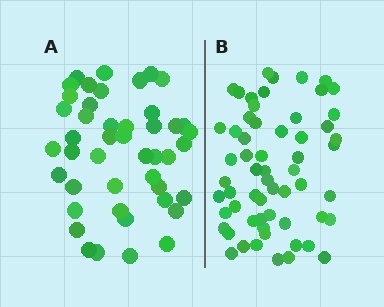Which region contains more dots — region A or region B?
Region B (the right region) has more dots.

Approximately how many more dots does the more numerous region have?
Region B has approximately 15 more dots than region A.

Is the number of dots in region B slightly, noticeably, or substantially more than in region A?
Region B has noticeably more, but not dramatically so. The ratio is roughly 1.3 to 1.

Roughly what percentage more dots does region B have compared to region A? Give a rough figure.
About 35% more.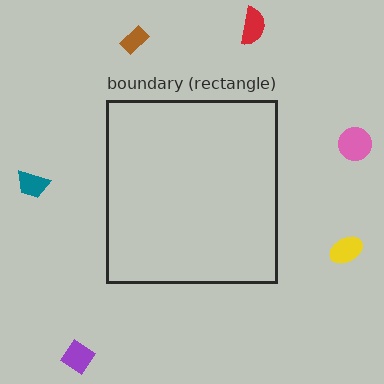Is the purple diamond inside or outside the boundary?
Outside.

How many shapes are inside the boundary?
0 inside, 6 outside.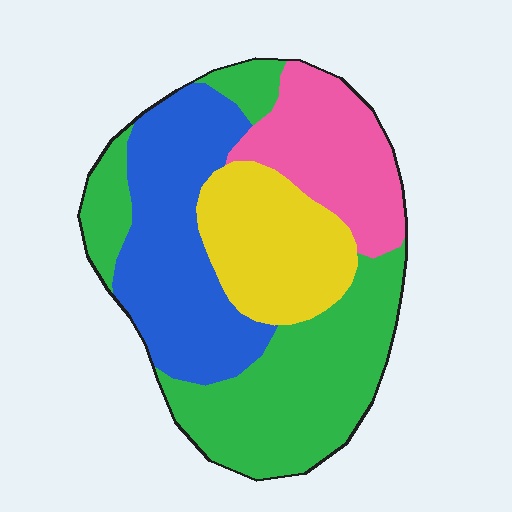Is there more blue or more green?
Green.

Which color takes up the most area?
Green, at roughly 35%.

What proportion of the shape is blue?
Blue takes up about one quarter (1/4) of the shape.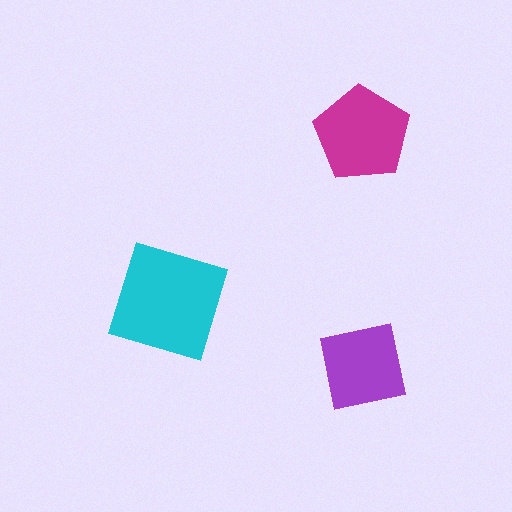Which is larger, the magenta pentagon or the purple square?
The magenta pentagon.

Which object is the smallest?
The purple square.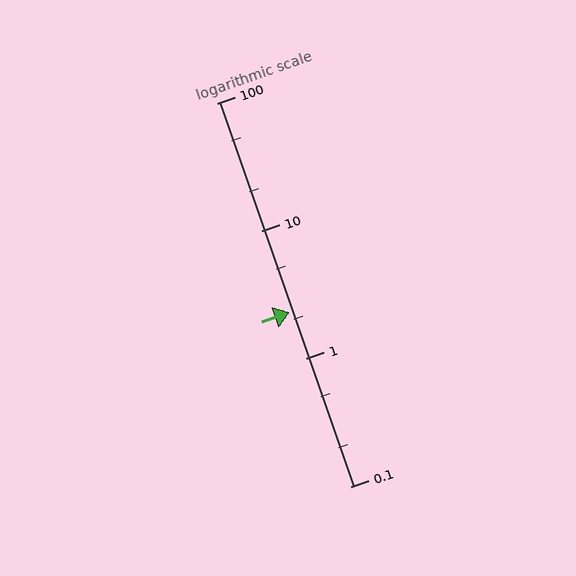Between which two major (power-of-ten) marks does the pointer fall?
The pointer is between 1 and 10.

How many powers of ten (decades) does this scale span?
The scale spans 3 decades, from 0.1 to 100.